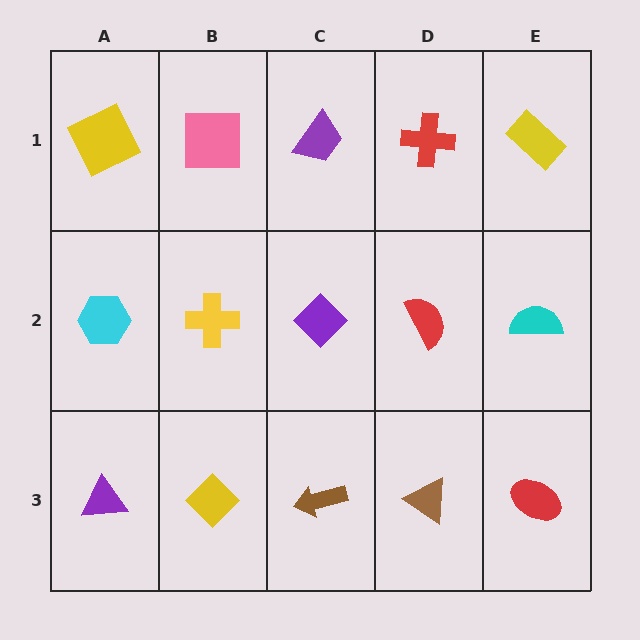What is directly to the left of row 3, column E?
A brown triangle.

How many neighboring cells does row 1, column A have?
2.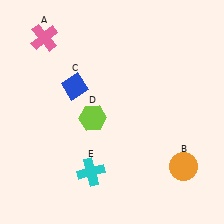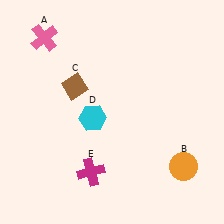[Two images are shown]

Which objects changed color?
C changed from blue to brown. D changed from lime to cyan. E changed from cyan to magenta.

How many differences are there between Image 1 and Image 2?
There are 3 differences between the two images.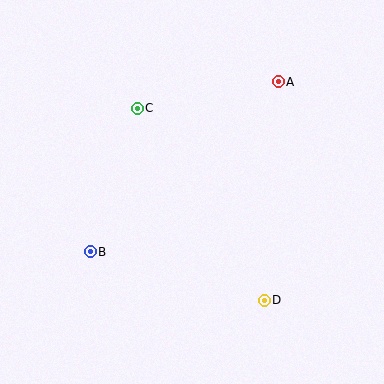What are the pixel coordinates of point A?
Point A is at (278, 82).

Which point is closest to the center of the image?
Point C at (137, 108) is closest to the center.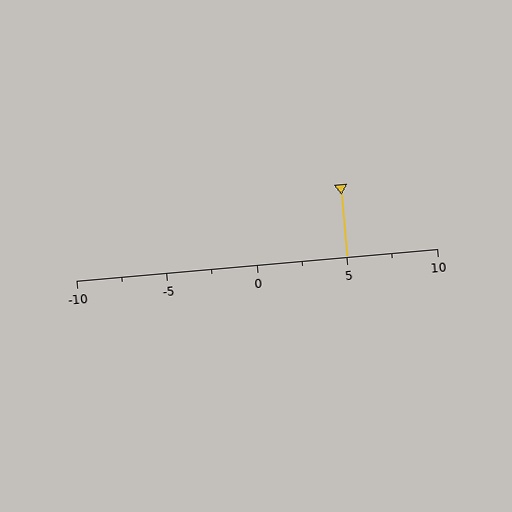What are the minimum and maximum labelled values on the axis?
The axis runs from -10 to 10.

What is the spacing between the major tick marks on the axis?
The major ticks are spaced 5 apart.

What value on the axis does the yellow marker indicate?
The marker indicates approximately 5.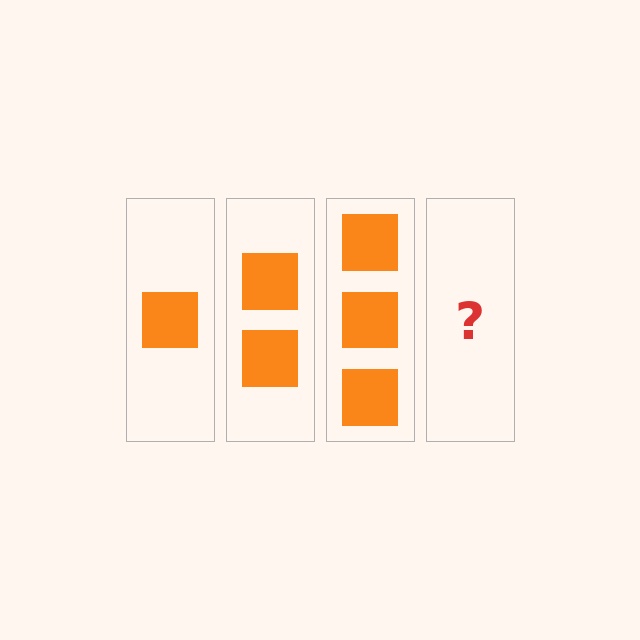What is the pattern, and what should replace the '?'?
The pattern is that each step adds one more square. The '?' should be 4 squares.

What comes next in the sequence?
The next element should be 4 squares.